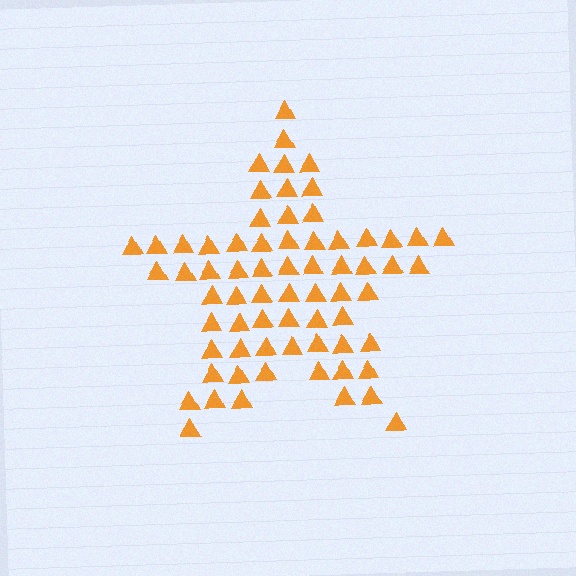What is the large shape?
The large shape is a star.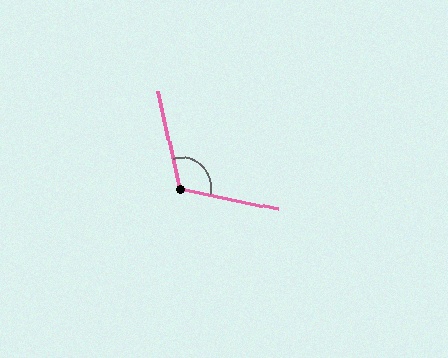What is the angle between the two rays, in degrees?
Approximately 114 degrees.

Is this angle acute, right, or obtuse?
It is obtuse.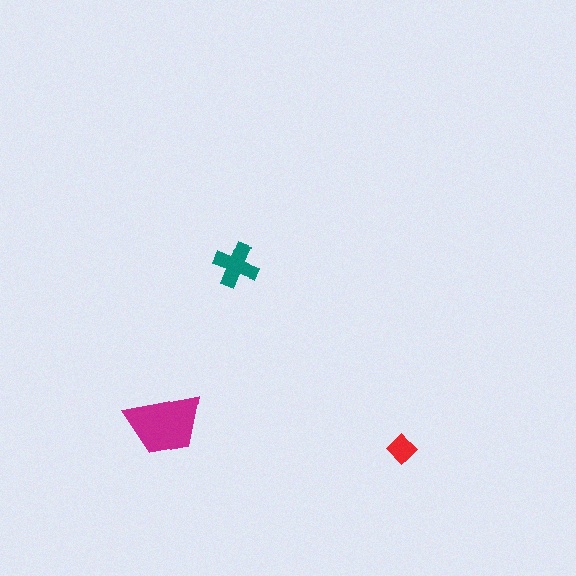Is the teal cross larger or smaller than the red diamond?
Larger.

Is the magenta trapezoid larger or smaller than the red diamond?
Larger.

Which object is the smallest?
The red diamond.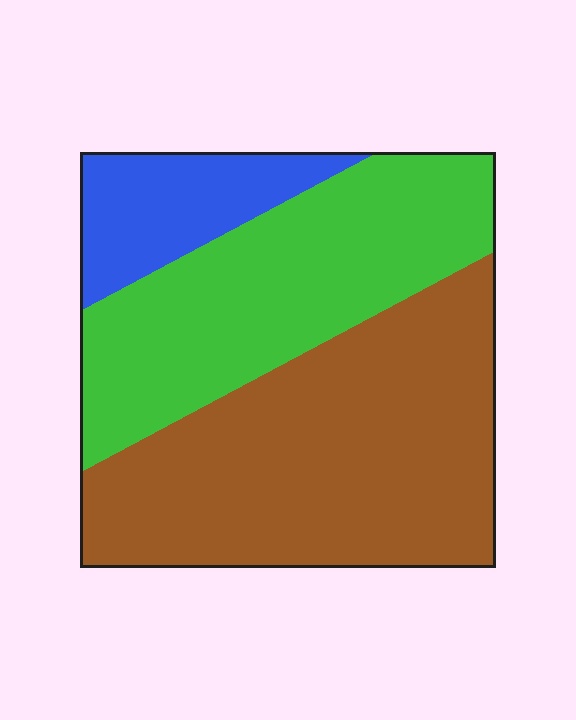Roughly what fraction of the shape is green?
Green takes up about three eighths (3/8) of the shape.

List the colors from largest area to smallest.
From largest to smallest: brown, green, blue.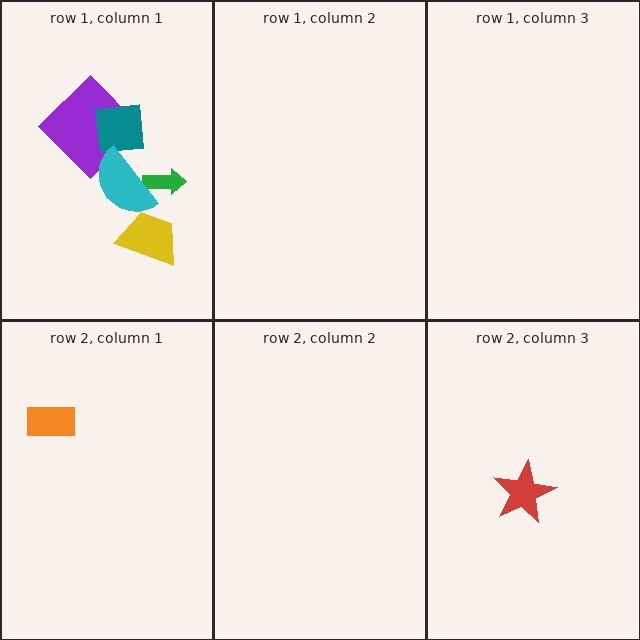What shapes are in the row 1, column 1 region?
The green arrow, the purple diamond, the teal square, the cyan semicircle, the yellow trapezoid.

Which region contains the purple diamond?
The row 1, column 1 region.